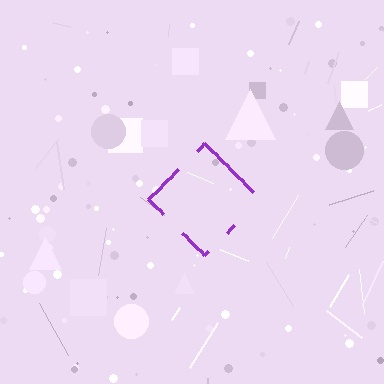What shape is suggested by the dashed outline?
The dashed outline suggests a diamond.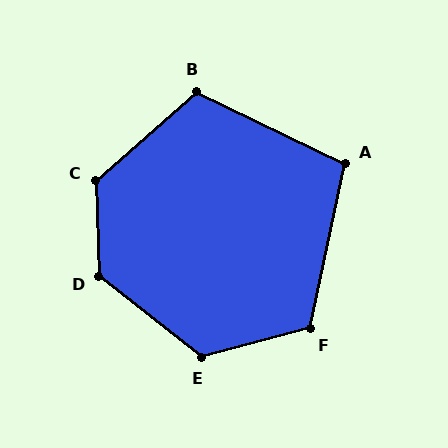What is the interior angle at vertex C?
Approximately 130 degrees (obtuse).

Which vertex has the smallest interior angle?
A, at approximately 104 degrees.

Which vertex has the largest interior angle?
D, at approximately 130 degrees.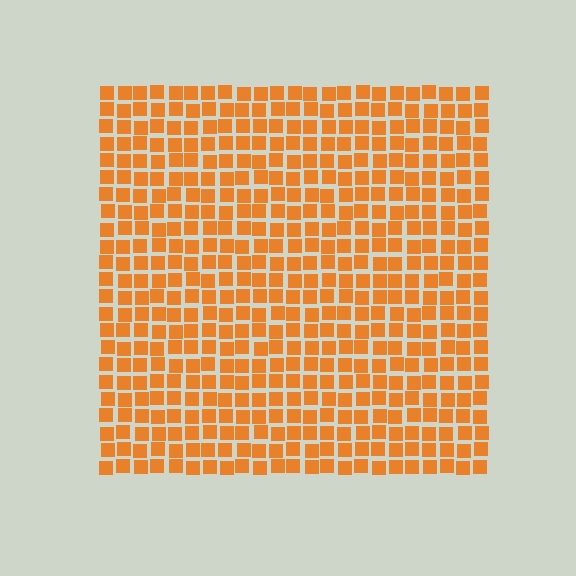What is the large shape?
The large shape is a square.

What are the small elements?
The small elements are squares.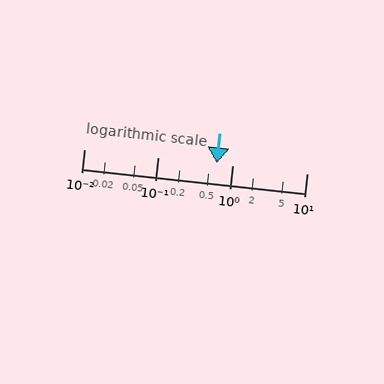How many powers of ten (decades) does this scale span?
The scale spans 3 decades, from 0.01 to 10.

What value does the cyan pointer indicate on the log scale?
The pointer indicates approximately 0.61.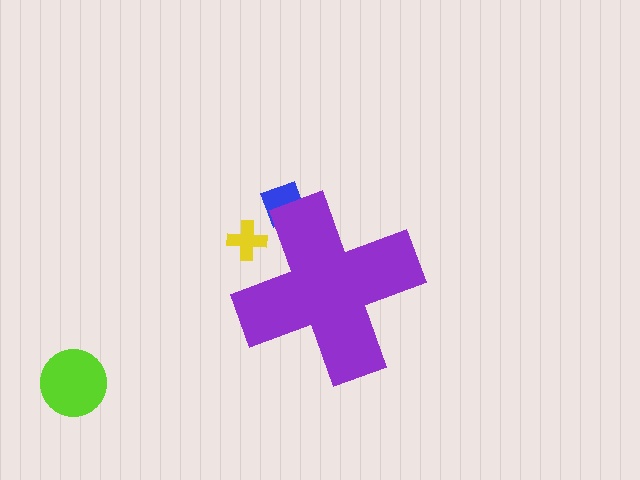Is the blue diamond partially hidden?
Yes, the blue diamond is partially hidden behind the purple cross.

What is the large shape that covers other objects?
A purple cross.